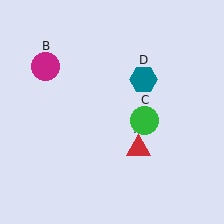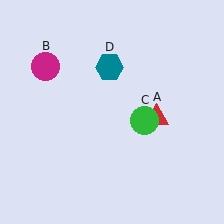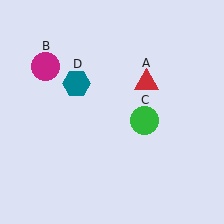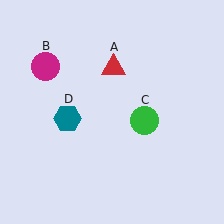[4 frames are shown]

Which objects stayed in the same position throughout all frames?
Magenta circle (object B) and green circle (object C) remained stationary.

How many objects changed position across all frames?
2 objects changed position: red triangle (object A), teal hexagon (object D).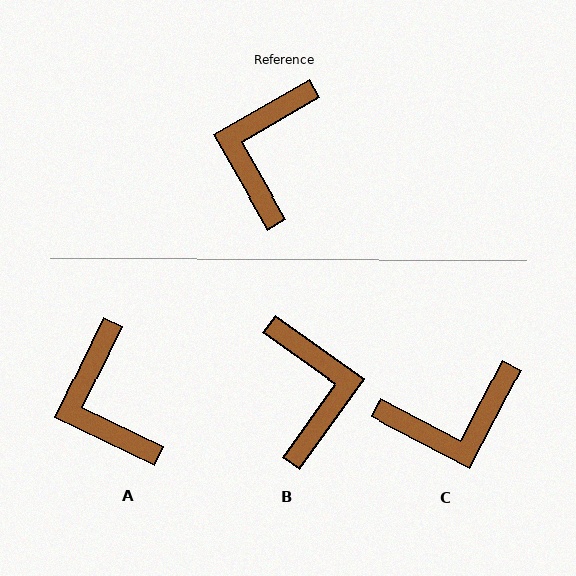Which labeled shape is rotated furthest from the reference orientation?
B, about 155 degrees away.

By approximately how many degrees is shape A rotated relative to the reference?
Approximately 34 degrees counter-clockwise.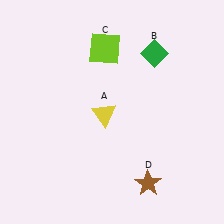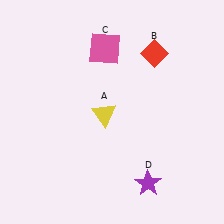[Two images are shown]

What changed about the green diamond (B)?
In Image 1, B is green. In Image 2, it changed to red.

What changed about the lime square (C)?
In Image 1, C is lime. In Image 2, it changed to pink.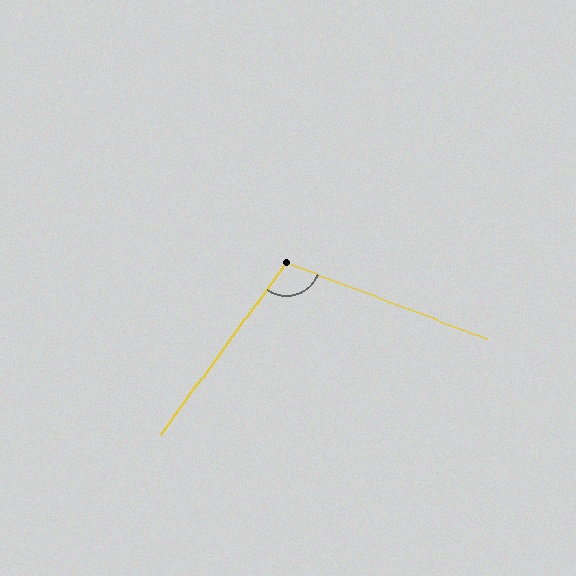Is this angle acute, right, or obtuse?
It is obtuse.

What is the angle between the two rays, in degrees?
Approximately 105 degrees.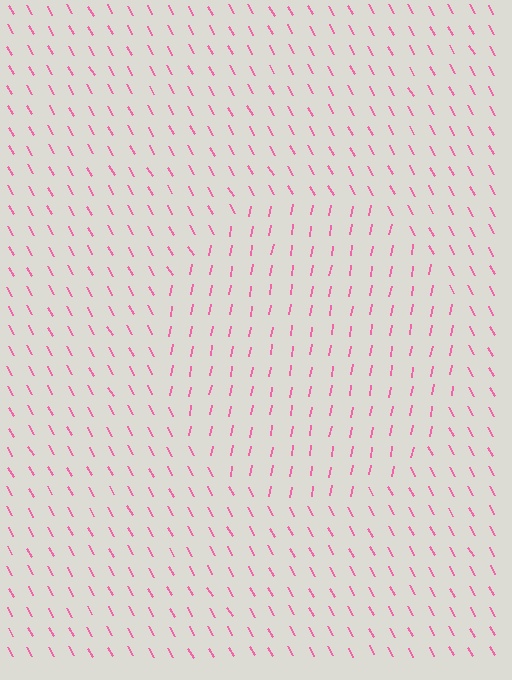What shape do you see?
I see a circle.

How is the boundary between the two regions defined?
The boundary is defined purely by a change in line orientation (approximately 39 degrees difference). All lines are the same color and thickness.